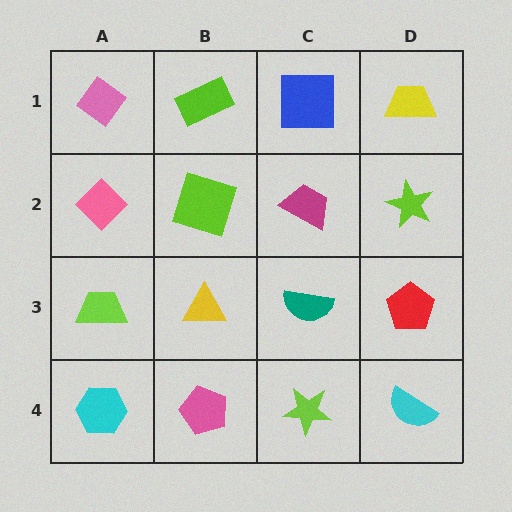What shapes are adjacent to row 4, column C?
A teal semicircle (row 3, column C), a pink pentagon (row 4, column B), a cyan semicircle (row 4, column D).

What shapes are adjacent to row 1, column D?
A lime star (row 2, column D), a blue square (row 1, column C).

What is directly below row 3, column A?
A cyan hexagon.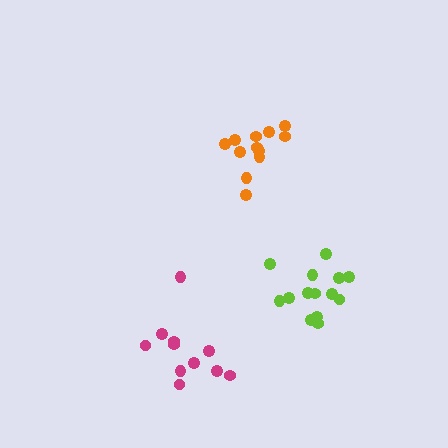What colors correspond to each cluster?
The clusters are colored: orange, lime, magenta.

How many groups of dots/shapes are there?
There are 3 groups.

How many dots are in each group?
Group 1: 12 dots, Group 2: 14 dots, Group 3: 11 dots (37 total).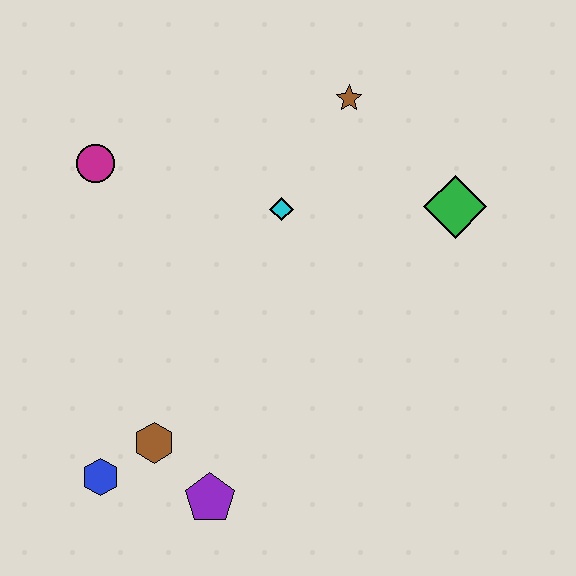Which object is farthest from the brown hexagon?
The brown star is farthest from the brown hexagon.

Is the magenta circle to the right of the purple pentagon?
No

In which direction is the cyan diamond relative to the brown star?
The cyan diamond is below the brown star.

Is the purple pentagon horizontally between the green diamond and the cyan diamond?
No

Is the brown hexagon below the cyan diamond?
Yes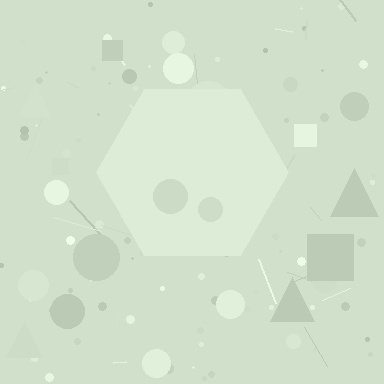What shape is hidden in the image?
A hexagon is hidden in the image.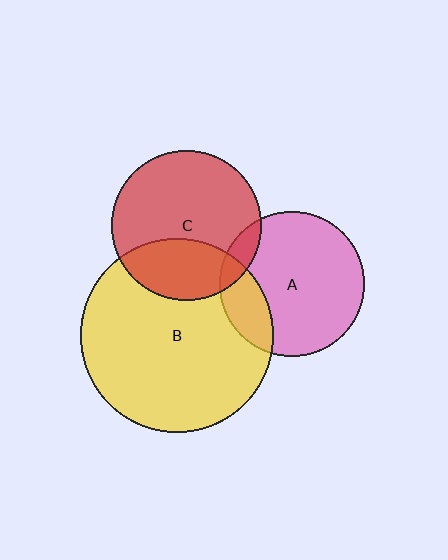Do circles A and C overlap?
Yes.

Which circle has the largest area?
Circle B (yellow).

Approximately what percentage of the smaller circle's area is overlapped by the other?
Approximately 10%.